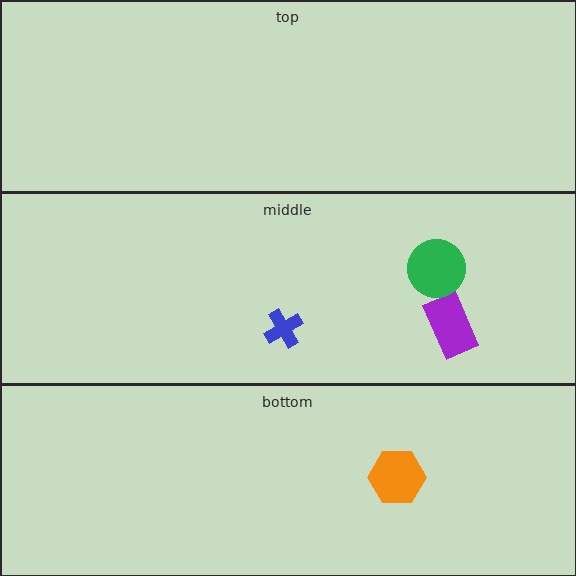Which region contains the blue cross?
The middle region.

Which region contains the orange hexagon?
The bottom region.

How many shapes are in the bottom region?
1.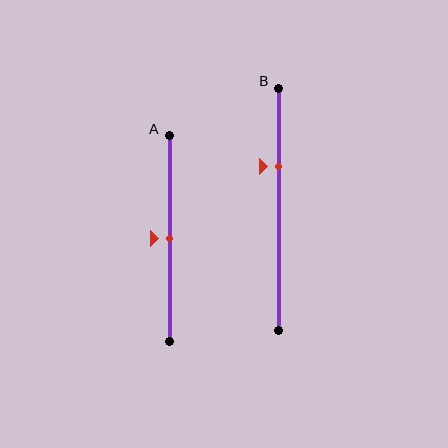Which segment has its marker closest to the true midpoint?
Segment A has its marker closest to the true midpoint.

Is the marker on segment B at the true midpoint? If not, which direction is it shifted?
No, the marker on segment B is shifted upward by about 18% of the segment length.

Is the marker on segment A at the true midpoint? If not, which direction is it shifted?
Yes, the marker on segment A is at the true midpoint.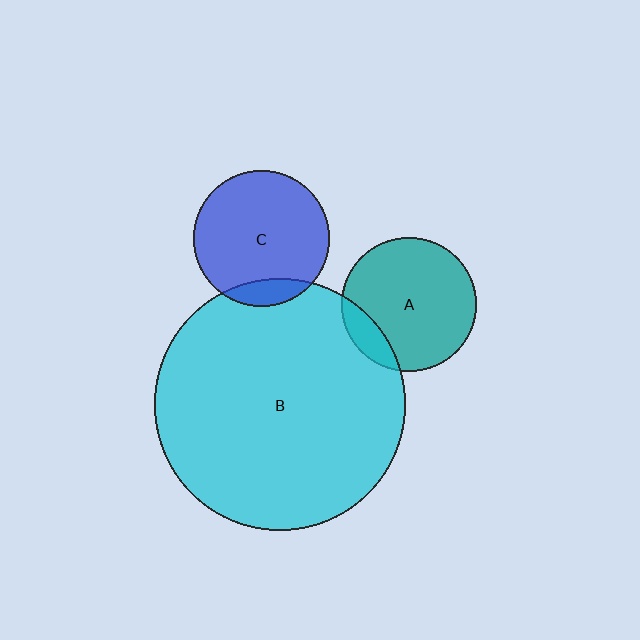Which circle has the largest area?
Circle B (cyan).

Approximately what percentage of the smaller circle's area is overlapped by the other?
Approximately 15%.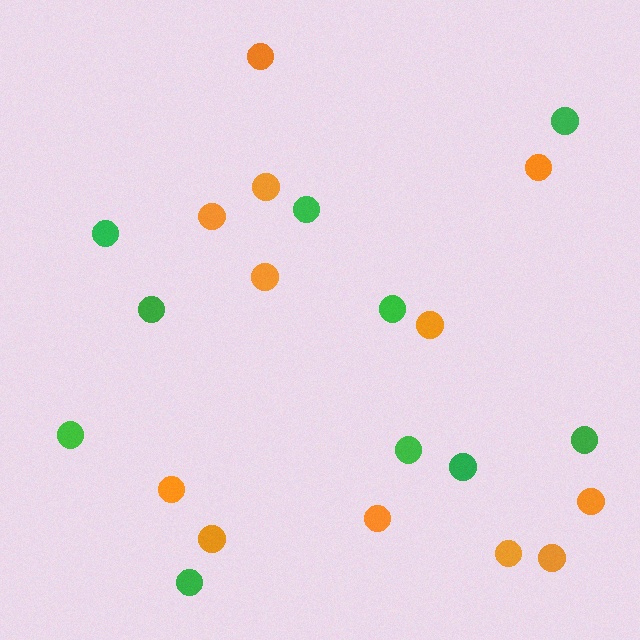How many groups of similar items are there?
There are 2 groups: one group of green circles (10) and one group of orange circles (12).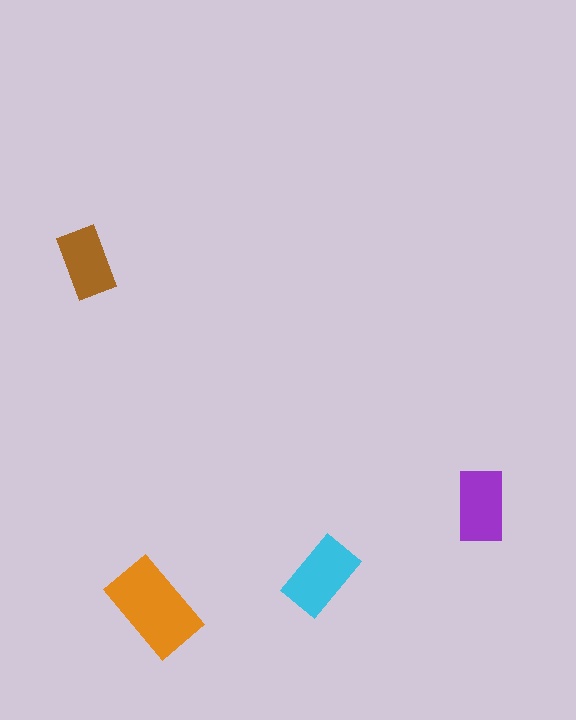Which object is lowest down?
The orange rectangle is bottommost.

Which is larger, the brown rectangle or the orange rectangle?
The orange one.